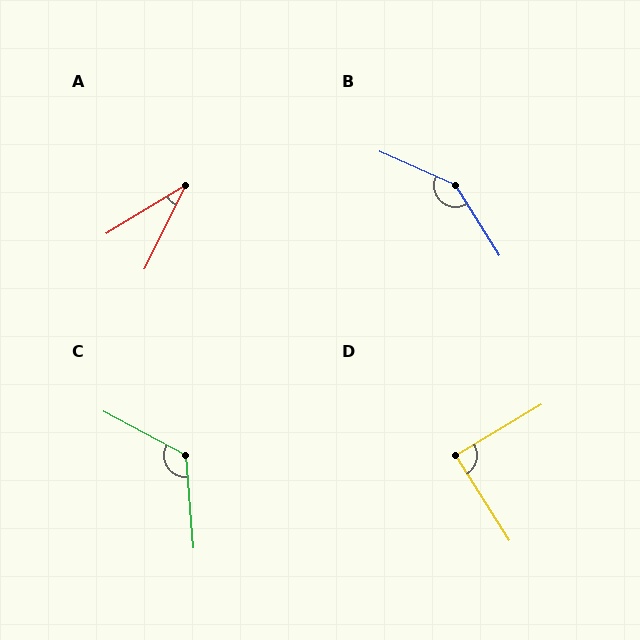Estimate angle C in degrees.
Approximately 122 degrees.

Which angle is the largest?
B, at approximately 146 degrees.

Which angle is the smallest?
A, at approximately 32 degrees.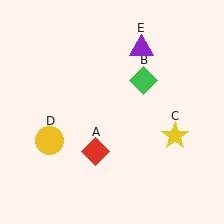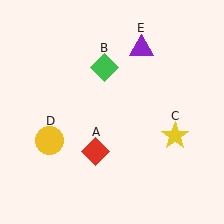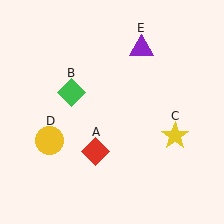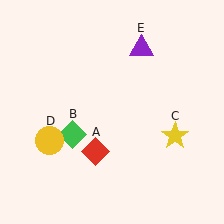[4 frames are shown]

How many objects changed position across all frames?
1 object changed position: green diamond (object B).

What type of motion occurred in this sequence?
The green diamond (object B) rotated counterclockwise around the center of the scene.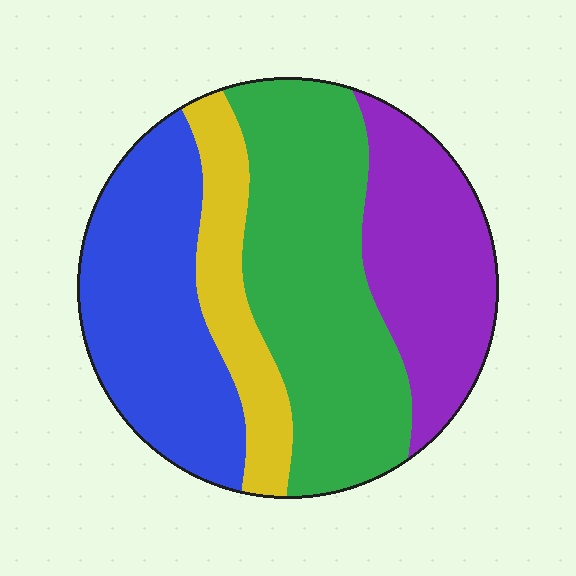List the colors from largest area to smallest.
From largest to smallest: green, blue, purple, yellow.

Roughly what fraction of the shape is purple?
Purple covers about 25% of the shape.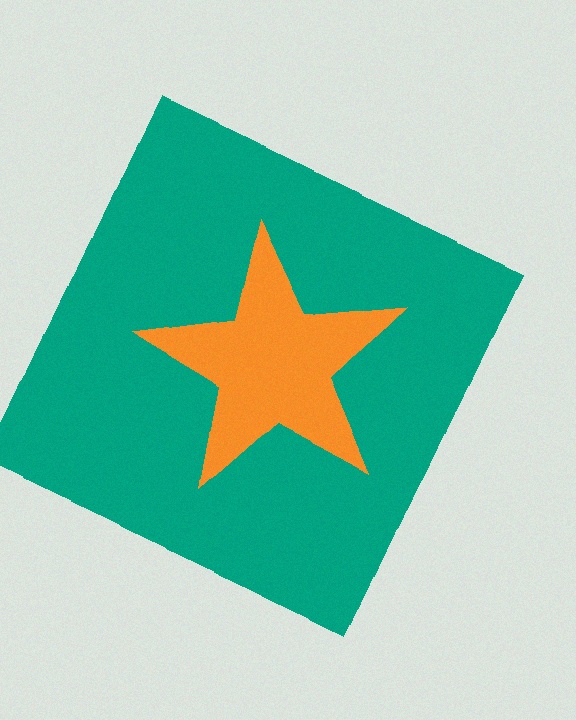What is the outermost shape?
The teal square.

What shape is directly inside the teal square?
The orange star.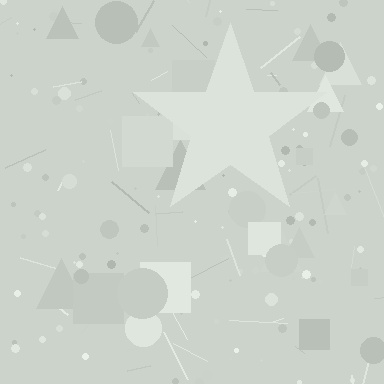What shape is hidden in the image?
A star is hidden in the image.